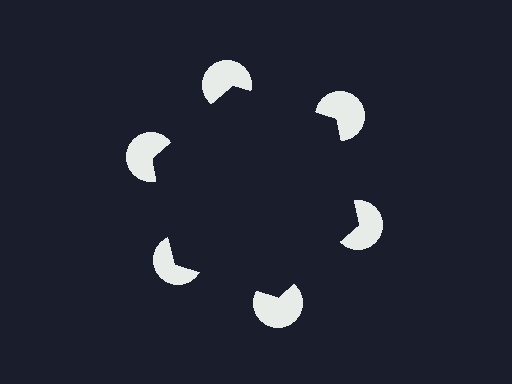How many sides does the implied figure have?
6 sides.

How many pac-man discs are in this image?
There are 6 — one at each vertex of the illusory hexagon.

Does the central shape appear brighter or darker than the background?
It typically appears slightly darker than the background, even though no actual brightness change is drawn.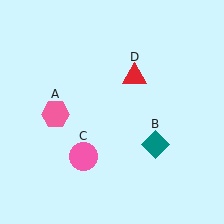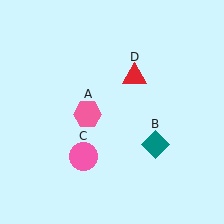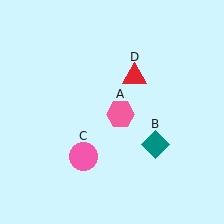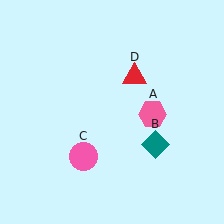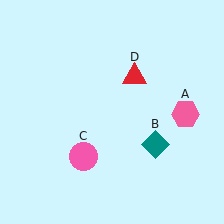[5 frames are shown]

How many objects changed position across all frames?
1 object changed position: pink hexagon (object A).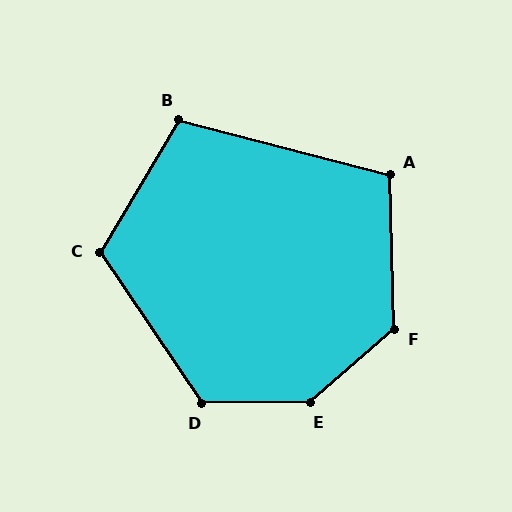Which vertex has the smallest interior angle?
A, at approximately 106 degrees.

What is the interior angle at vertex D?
Approximately 124 degrees (obtuse).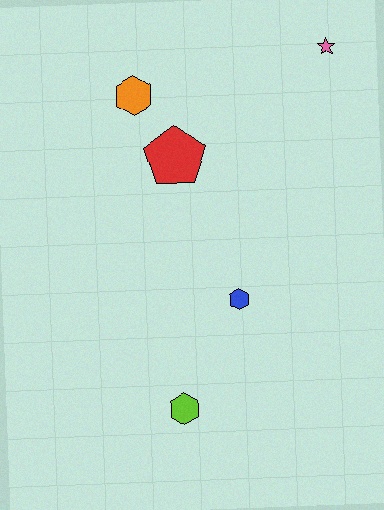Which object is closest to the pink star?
The red pentagon is closest to the pink star.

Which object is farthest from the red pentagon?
The lime hexagon is farthest from the red pentagon.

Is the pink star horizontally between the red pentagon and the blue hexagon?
No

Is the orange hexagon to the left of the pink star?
Yes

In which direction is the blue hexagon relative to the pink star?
The blue hexagon is below the pink star.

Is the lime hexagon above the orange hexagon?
No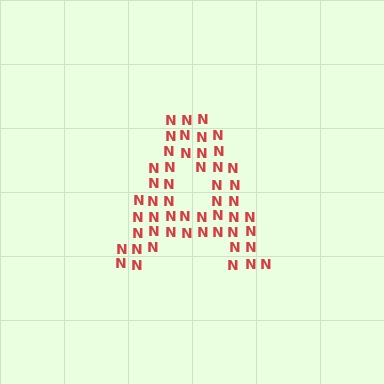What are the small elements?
The small elements are letter N's.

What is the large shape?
The large shape is the letter A.